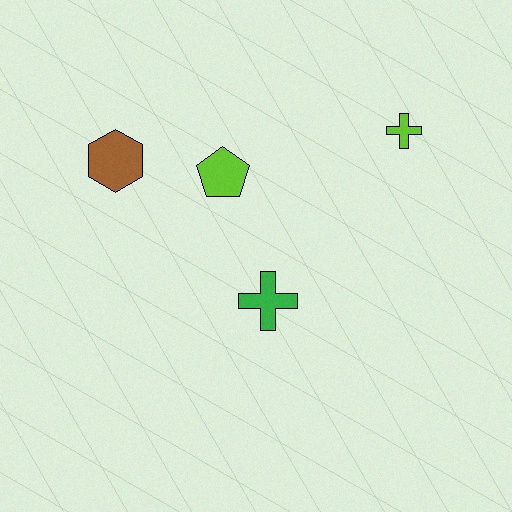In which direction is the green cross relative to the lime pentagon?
The green cross is below the lime pentagon.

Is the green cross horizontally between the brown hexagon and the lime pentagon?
No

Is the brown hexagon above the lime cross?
No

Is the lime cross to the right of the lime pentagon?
Yes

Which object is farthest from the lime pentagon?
The lime cross is farthest from the lime pentagon.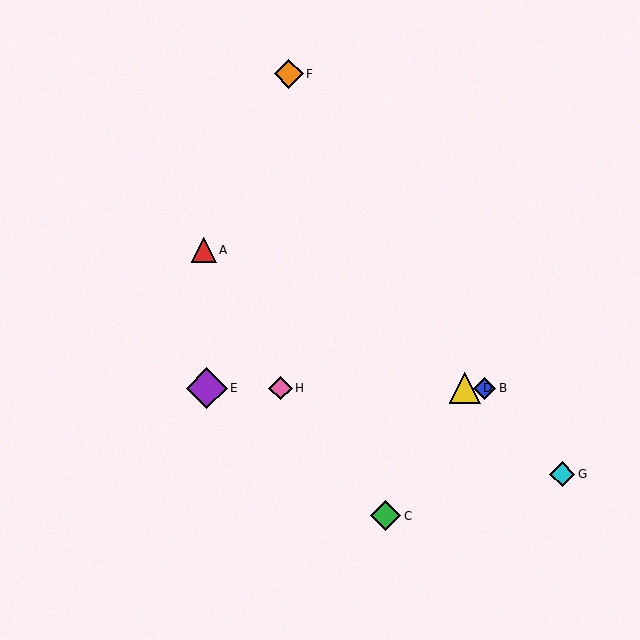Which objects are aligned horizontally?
Objects B, D, E, H are aligned horizontally.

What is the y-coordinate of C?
Object C is at y≈516.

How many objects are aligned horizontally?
4 objects (B, D, E, H) are aligned horizontally.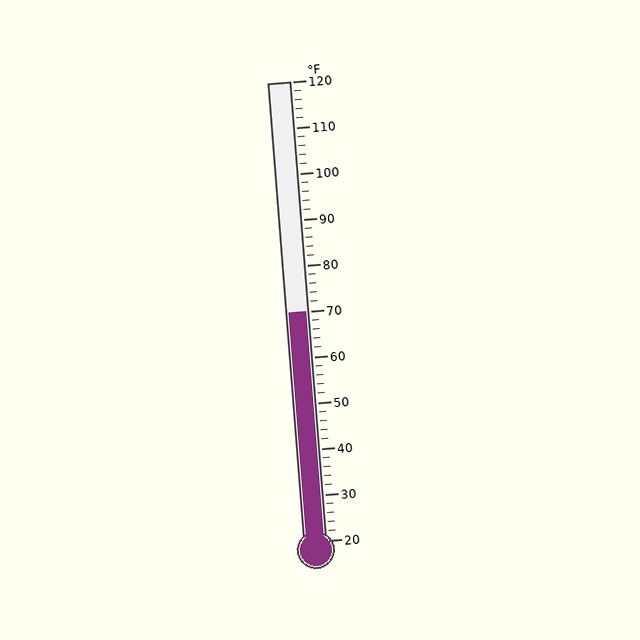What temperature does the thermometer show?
The thermometer shows approximately 70°F.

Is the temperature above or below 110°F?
The temperature is below 110°F.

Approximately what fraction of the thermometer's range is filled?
The thermometer is filled to approximately 50% of its range.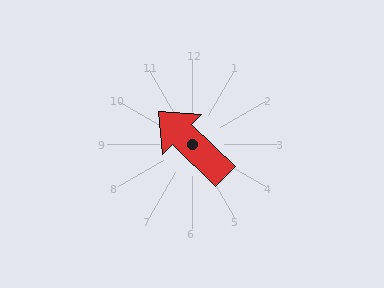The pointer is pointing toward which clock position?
Roughly 10 o'clock.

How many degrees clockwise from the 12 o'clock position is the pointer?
Approximately 314 degrees.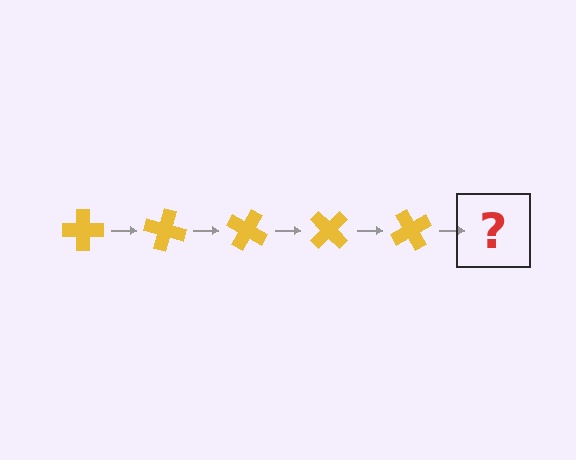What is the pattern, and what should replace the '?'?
The pattern is that the cross rotates 15 degrees each step. The '?' should be a yellow cross rotated 75 degrees.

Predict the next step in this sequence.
The next step is a yellow cross rotated 75 degrees.